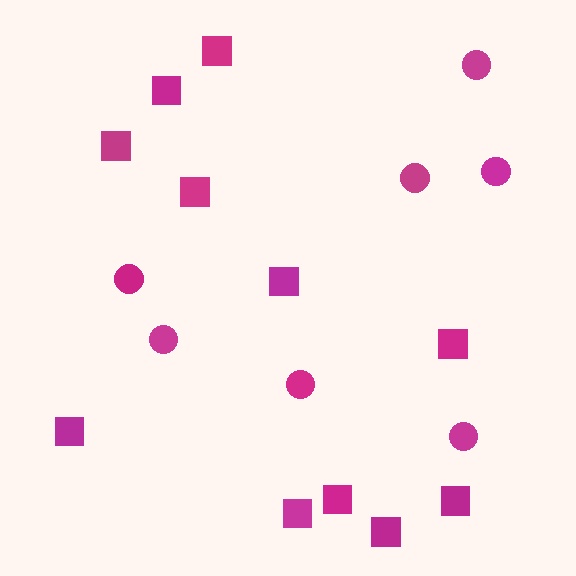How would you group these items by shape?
There are 2 groups: one group of circles (7) and one group of squares (11).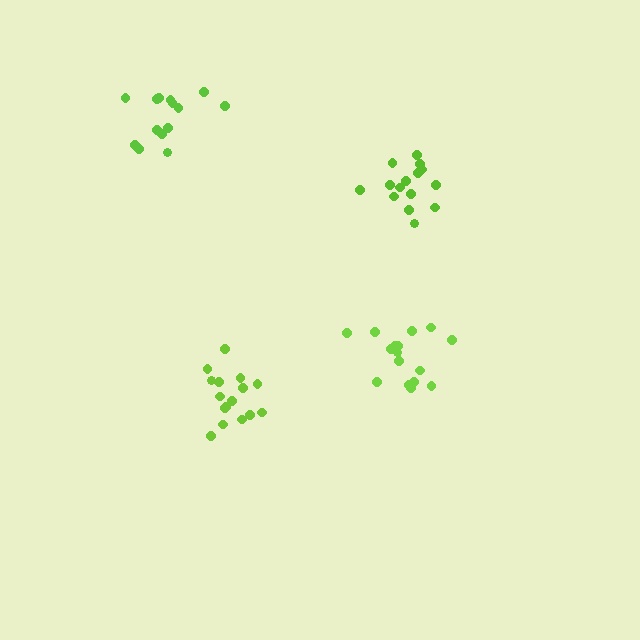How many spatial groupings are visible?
There are 4 spatial groupings.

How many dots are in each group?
Group 1: 14 dots, Group 2: 15 dots, Group 3: 16 dots, Group 4: 16 dots (61 total).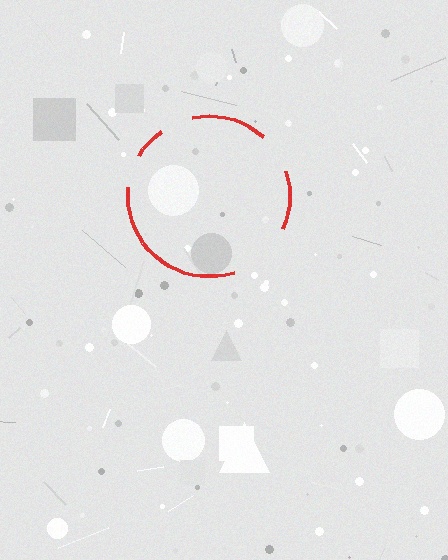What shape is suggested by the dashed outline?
The dashed outline suggests a circle.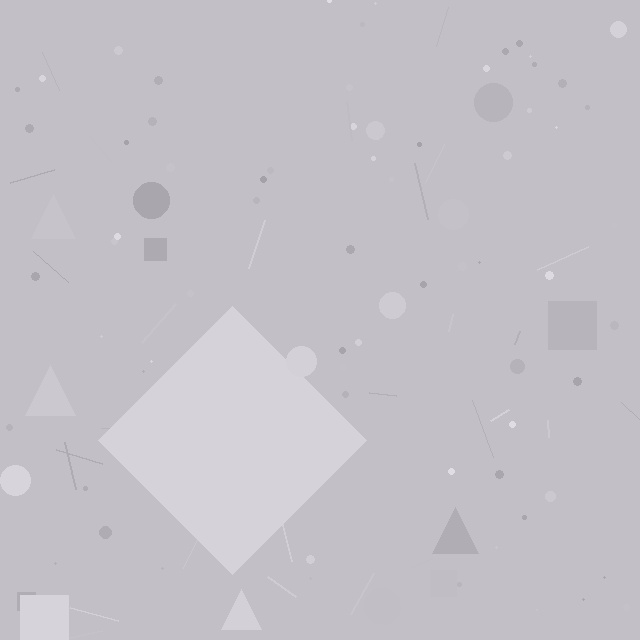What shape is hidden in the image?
A diamond is hidden in the image.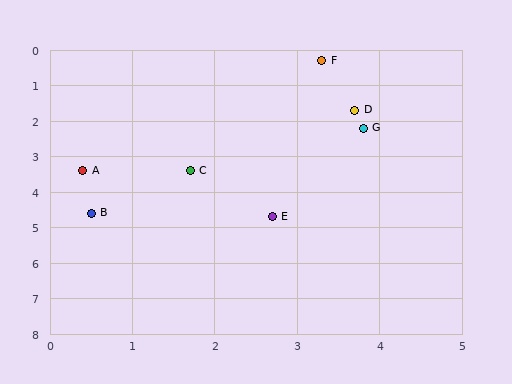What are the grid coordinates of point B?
Point B is at approximately (0.5, 4.6).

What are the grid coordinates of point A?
Point A is at approximately (0.4, 3.4).